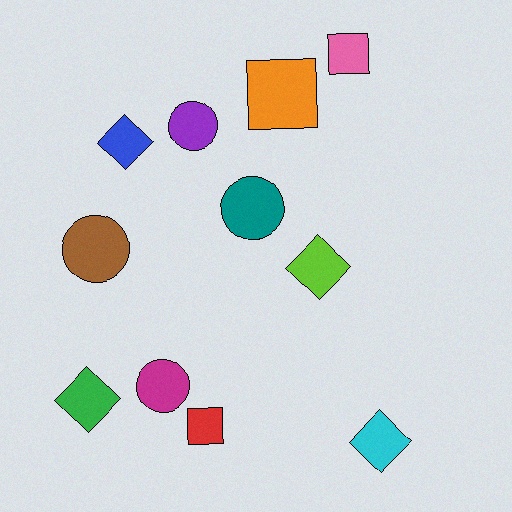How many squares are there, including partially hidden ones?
There are 3 squares.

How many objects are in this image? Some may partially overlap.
There are 11 objects.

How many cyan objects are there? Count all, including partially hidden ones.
There is 1 cyan object.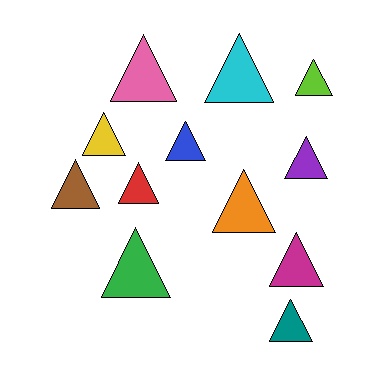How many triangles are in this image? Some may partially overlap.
There are 12 triangles.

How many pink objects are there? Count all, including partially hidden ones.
There is 1 pink object.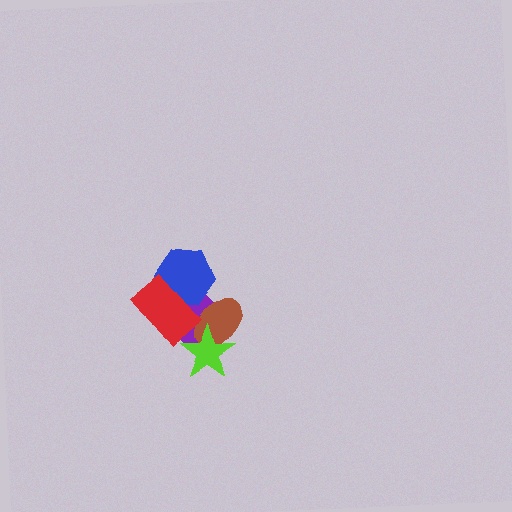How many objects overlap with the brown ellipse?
3 objects overlap with the brown ellipse.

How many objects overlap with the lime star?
2 objects overlap with the lime star.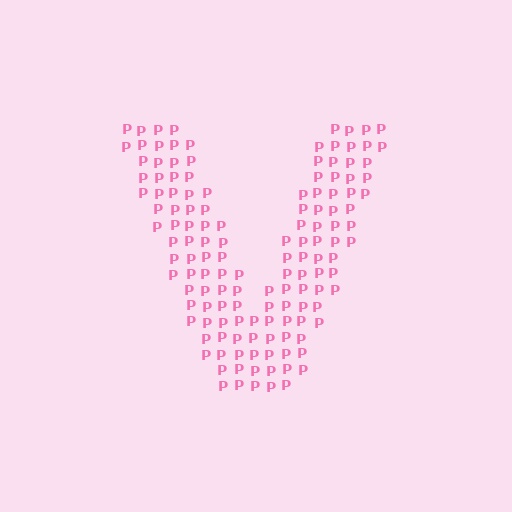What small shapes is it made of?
It is made of small letter P's.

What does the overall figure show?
The overall figure shows the letter V.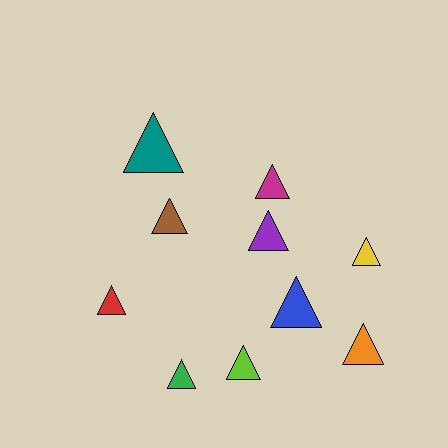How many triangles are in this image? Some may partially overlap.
There are 10 triangles.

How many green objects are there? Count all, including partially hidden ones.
There is 1 green object.